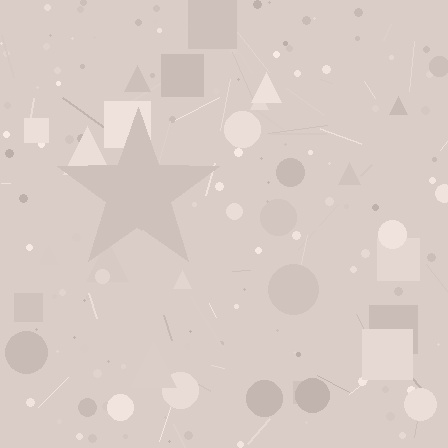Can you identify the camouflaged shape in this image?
The camouflaged shape is a star.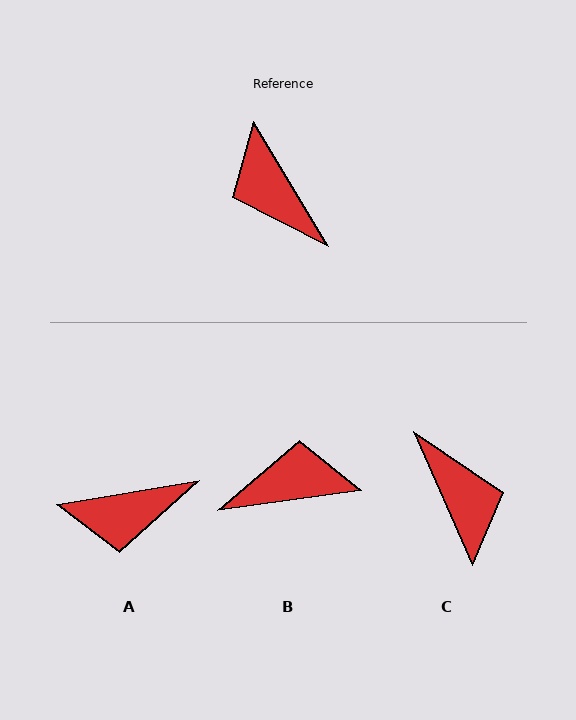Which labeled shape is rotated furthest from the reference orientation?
C, about 173 degrees away.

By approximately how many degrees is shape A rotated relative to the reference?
Approximately 69 degrees counter-clockwise.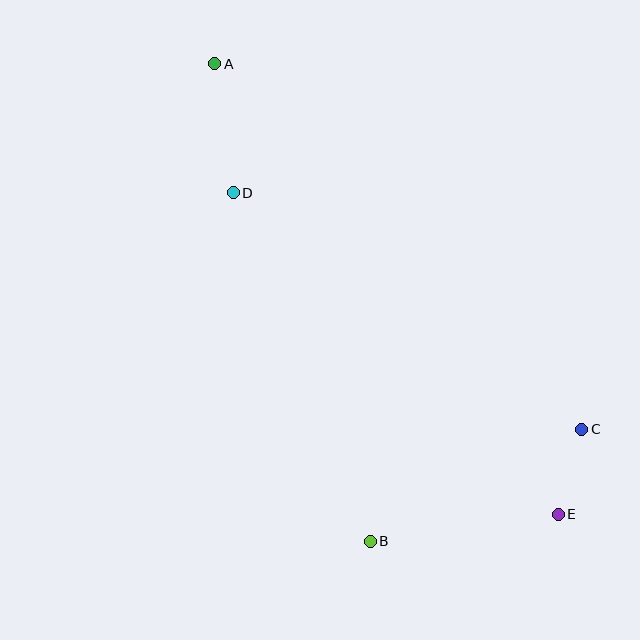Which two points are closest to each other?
Points C and E are closest to each other.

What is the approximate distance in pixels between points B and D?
The distance between B and D is approximately 374 pixels.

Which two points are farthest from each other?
Points A and E are farthest from each other.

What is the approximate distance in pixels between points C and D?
The distance between C and D is approximately 421 pixels.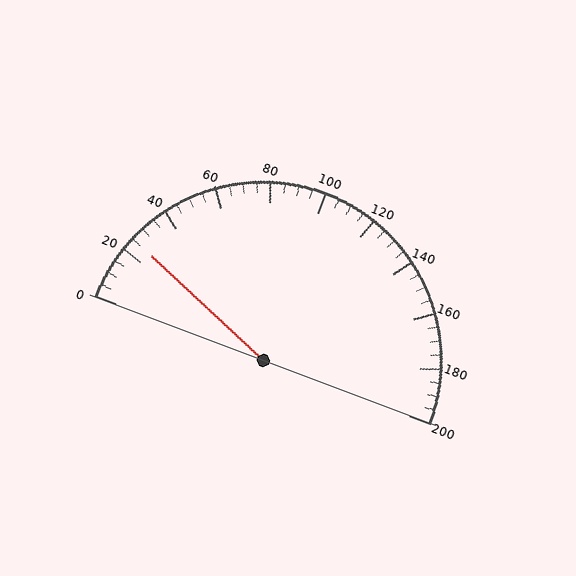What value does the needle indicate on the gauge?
The needle indicates approximately 25.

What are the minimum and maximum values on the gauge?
The gauge ranges from 0 to 200.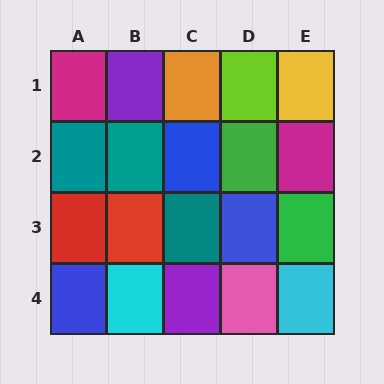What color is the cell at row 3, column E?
Green.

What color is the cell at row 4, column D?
Pink.